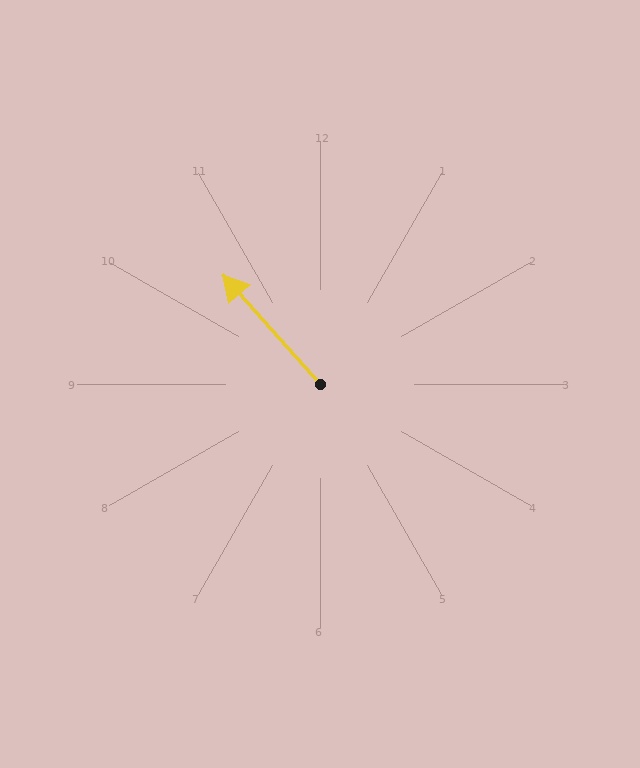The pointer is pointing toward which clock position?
Roughly 11 o'clock.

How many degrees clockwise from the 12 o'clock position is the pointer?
Approximately 318 degrees.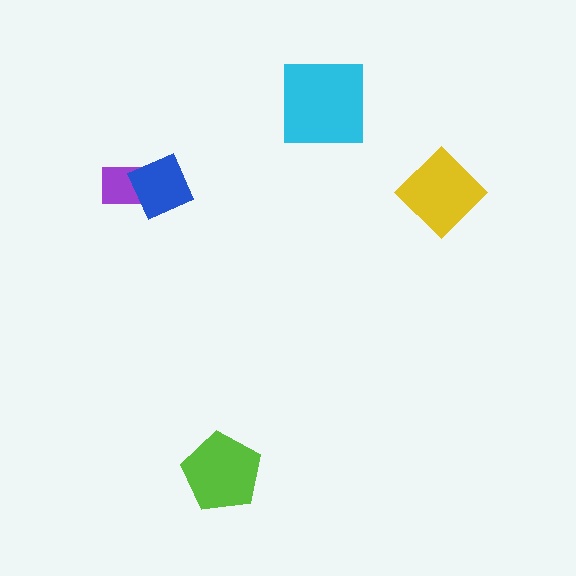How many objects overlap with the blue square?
1 object overlaps with the blue square.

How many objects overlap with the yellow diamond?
0 objects overlap with the yellow diamond.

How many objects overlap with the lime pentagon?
0 objects overlap with the lime pentagon.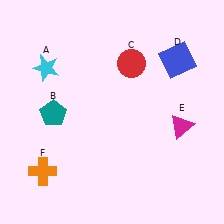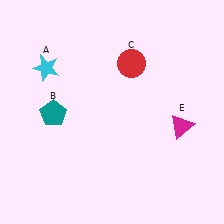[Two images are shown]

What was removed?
The blue square (D), the orange cross (F) were removed in Image 2.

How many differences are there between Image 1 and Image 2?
There are 2 differences between the two images.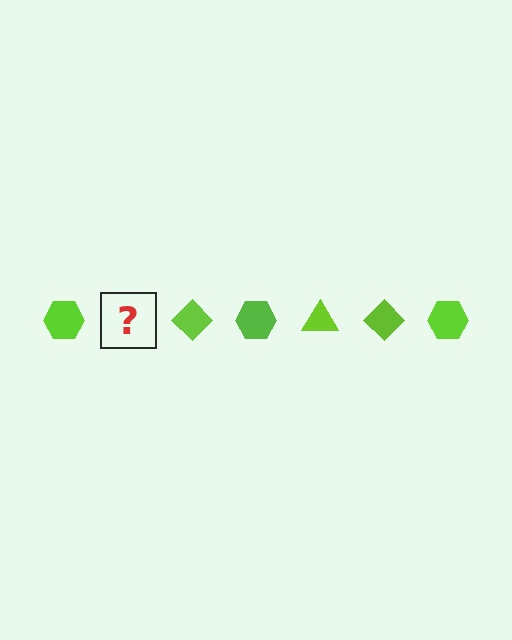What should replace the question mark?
The question mark should be replaced with a lime triangle.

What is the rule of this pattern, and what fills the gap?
The rule is that the pattern cycles through hexagon, triangle, diamond shapes in lime. The gap should be filled with a lime triangle.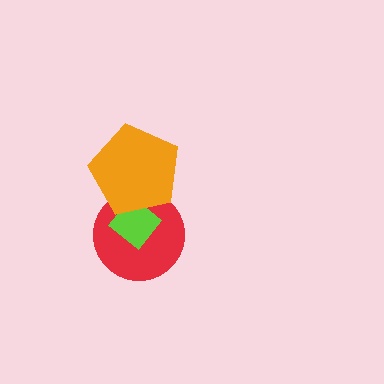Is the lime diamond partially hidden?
Yes, it is partially covered by another shape.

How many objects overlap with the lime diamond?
2 objects overlap with the lime diamond.